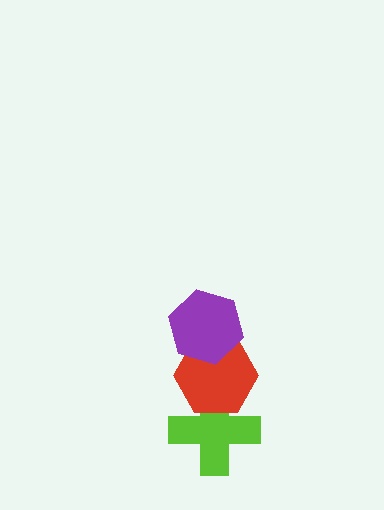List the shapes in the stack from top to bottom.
From top to bottom: the purple hexagon, the red hexagon, the lime cross.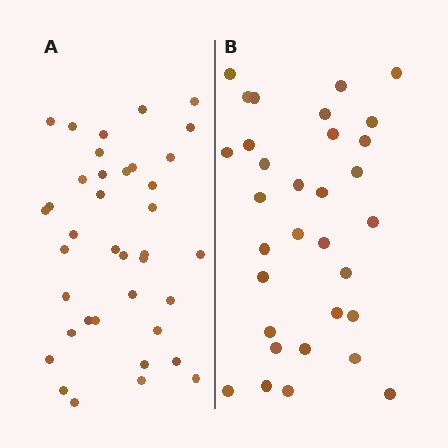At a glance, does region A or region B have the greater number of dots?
Region A (the left region) has more dots.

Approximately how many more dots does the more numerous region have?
Region A has about 6 more dots than region B.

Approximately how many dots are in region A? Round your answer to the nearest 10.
About 40 dots. (The exact count is 38, which rounds to 40.)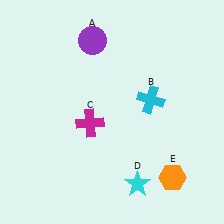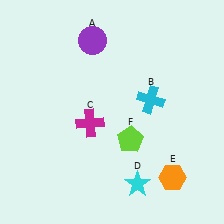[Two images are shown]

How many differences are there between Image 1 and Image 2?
There is 1 difference between the two images.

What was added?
A lime pentagon (F) was added in Image 2.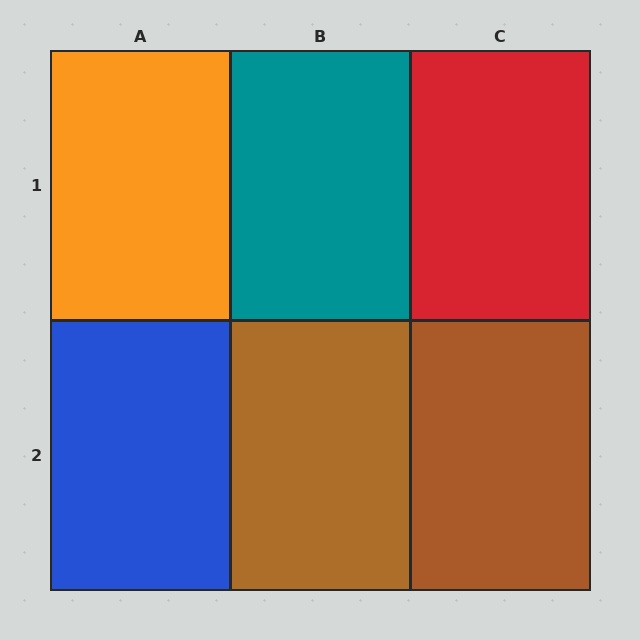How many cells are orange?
1 cell is orange.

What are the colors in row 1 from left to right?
Orange, teal, red.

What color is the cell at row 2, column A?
Blue.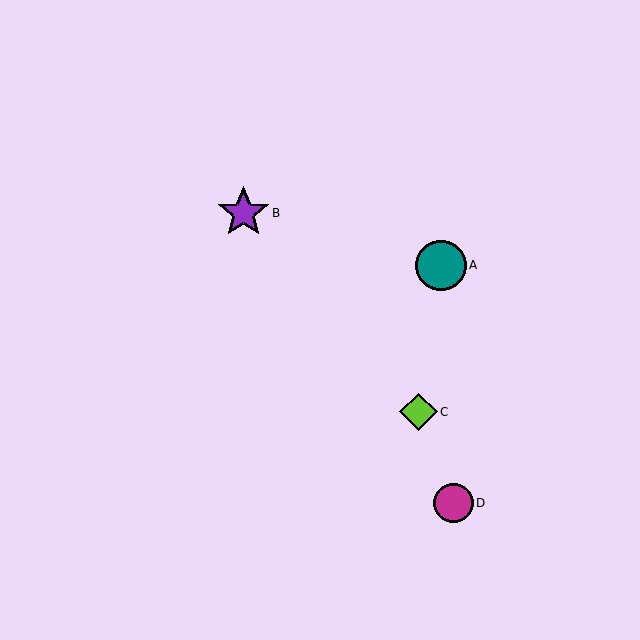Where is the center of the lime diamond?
The center of the lime diamond is at (418, 412).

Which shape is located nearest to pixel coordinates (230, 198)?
The purple star (labeled B) at (243, 213) is nearest to that location.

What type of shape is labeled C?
Shape C is a lime diamond.